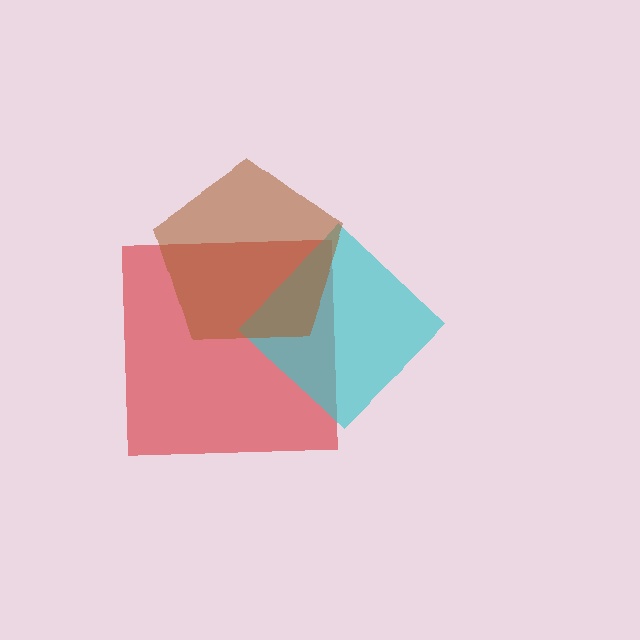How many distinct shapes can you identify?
There are 3 distinct shapes: a red square, a cyan diamond, a brown pentagon.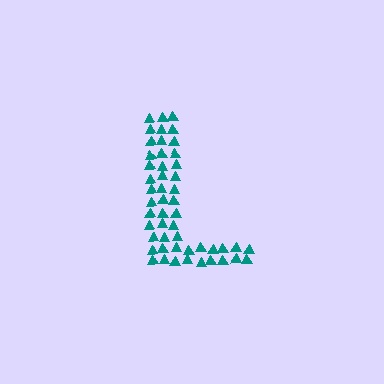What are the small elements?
The small elements are triangles.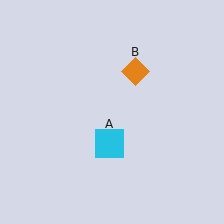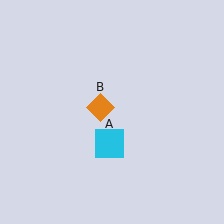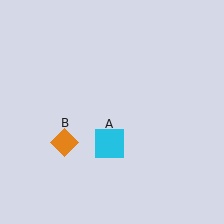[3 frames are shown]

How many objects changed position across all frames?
1 object changed position: orange diamond (object B).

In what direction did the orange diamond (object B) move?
The orange diamond (object B) moved down and to the left.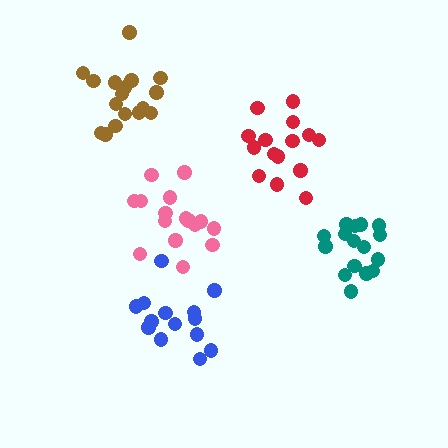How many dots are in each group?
Group 1: 15 dots, Group 2: 17 dots, Group 3: 16 dots, Group 4: 17 dots, Group 5: 14 dots (79 total).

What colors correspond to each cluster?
The clusters are colored: red, pink, teal, brown, blue.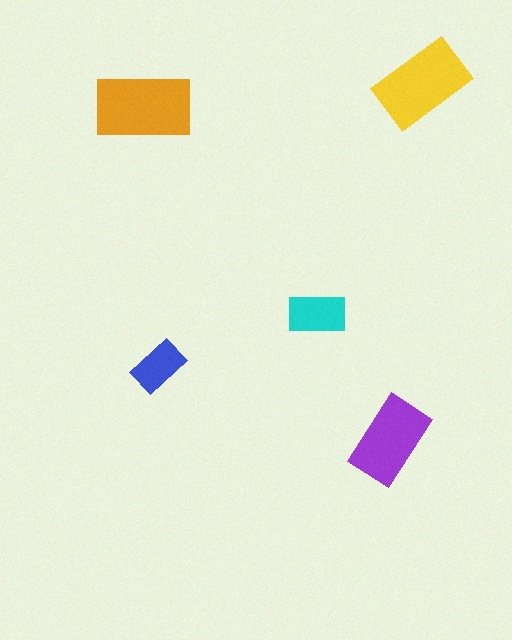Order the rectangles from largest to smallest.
the orange one, the yellow one, the purple one, the cyan one, the blue one.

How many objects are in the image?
There are 5 objects in the image.